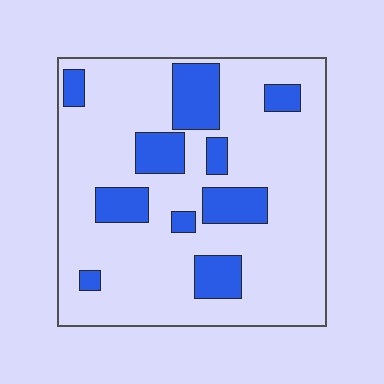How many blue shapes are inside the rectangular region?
10.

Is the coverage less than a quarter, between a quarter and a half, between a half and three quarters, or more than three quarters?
Less than a quarter.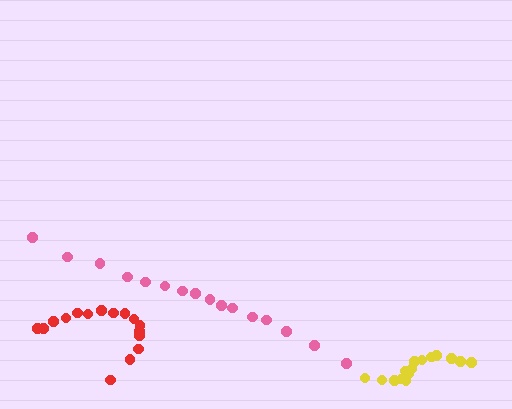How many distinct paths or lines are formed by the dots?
There are 3 distinct paths.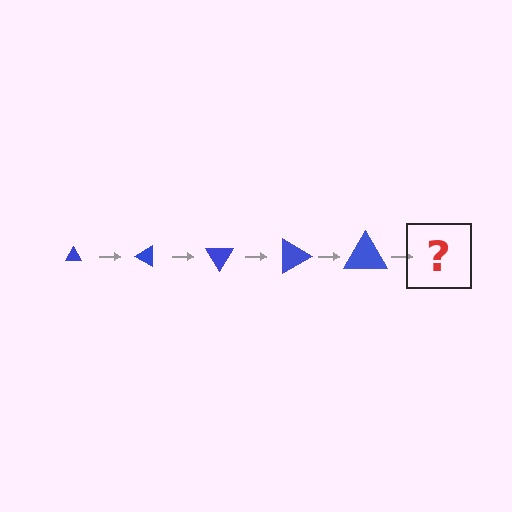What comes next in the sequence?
The next element should be a triangle, larger than the previous one and rotated 150 degrees from the start.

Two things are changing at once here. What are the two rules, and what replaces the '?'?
The two rules are that the triangle grows larger each step and it rotates 30 degrees each step. The '?' should be a triangle, larger than the previous one and rotated 150 degrees from the start.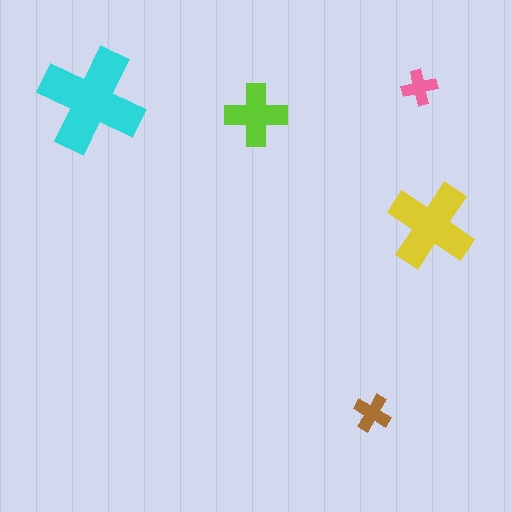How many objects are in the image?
There are 5 objects in the image.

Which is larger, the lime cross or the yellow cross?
The yellow one.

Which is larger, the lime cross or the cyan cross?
The cyan one.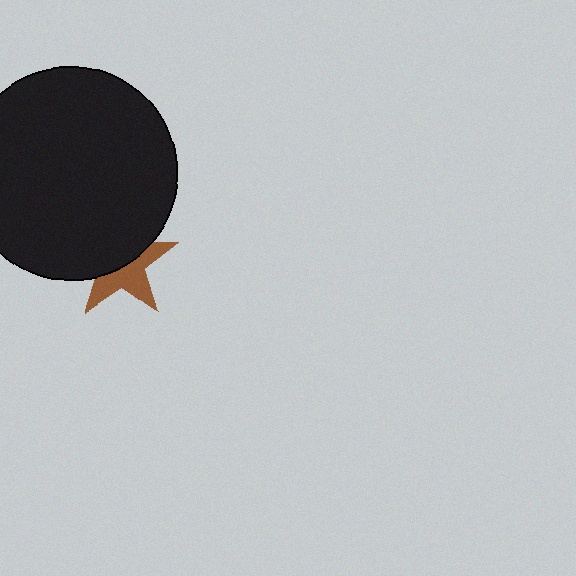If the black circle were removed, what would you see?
You would see the complete brown star.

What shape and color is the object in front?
The object in front is a black circle.